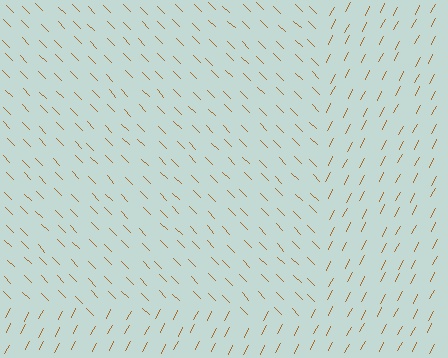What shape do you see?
I see a rectangle.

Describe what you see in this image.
The image is filled with small brown line segments. A rectangle region in the image has lines oriented differently from the surrounding lines, creating a visible texture boundary.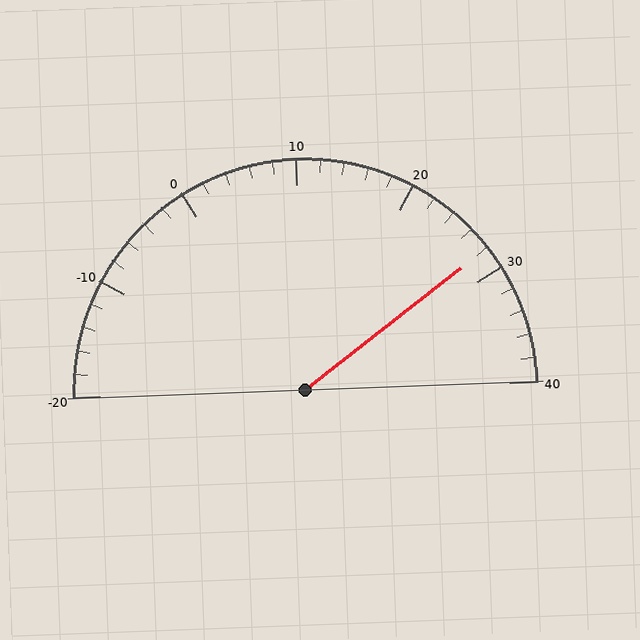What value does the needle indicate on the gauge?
The needle indicates approximately 28.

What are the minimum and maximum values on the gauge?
The gauge ranges from -20 to 40.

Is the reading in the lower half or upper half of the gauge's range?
The reading is in the upper half of the range (-20 to 40).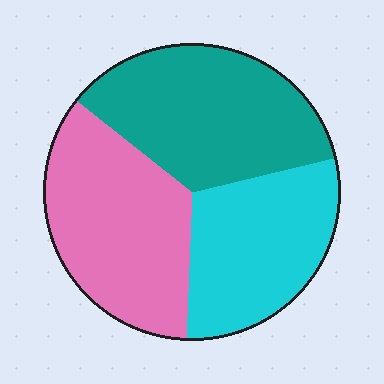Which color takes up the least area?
Cyan, at roughly 30%.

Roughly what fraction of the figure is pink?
Pink covers roughly 35% of the figure.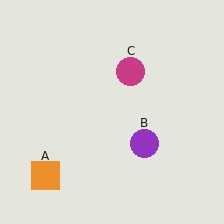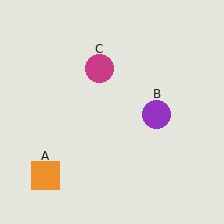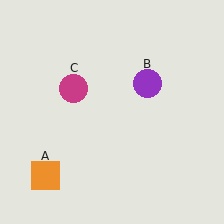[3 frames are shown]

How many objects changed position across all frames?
2 objects changed position: purple circle (object B), magenta circle (object C).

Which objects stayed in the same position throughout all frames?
Orange square (object A) remained stationary.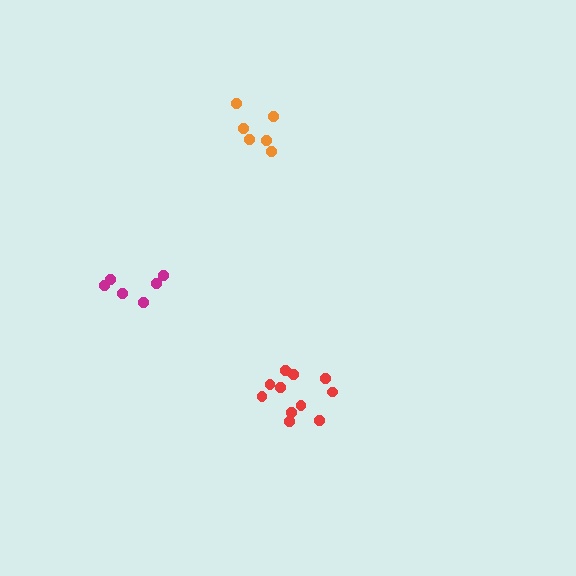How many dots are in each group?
Group 1: 6 dots, Group 2: 6 dots, Group 3: 11 dots (23 total).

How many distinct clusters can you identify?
There are 3 distinct clusters.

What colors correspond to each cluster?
The clusters are colored: orange, magenta, red.